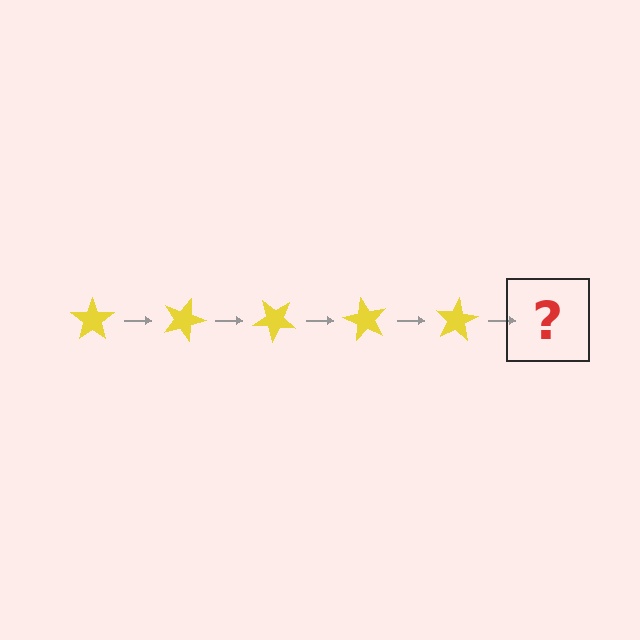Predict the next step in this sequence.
The next step is a yellow star rotated 100 degrees.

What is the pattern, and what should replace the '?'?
The pattern is that the star rotates 20 degrees each step. The '?' should be a yellow star rotated 100 degrees.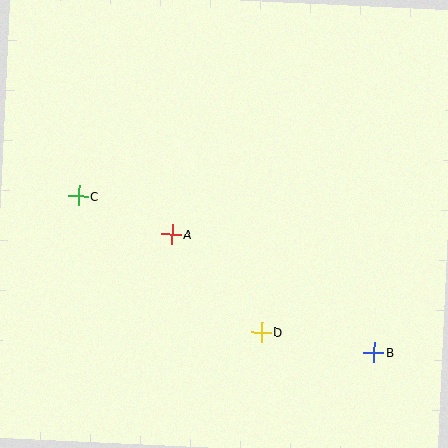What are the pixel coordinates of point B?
Point B is at (374, 352).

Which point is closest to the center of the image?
Point A at (172, 234) is closest to the center.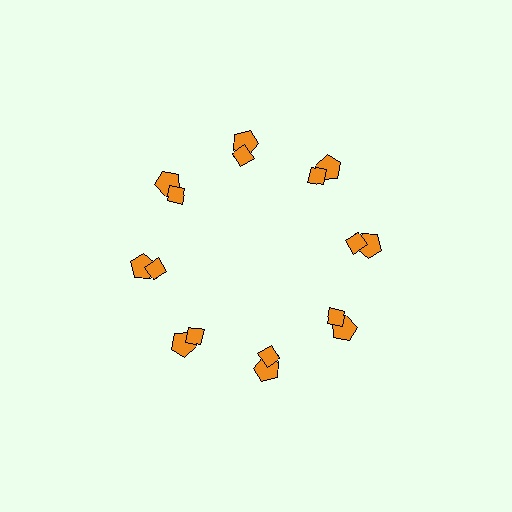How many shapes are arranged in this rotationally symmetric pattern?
There are 16 shapes, arranged in 8 groups of 2.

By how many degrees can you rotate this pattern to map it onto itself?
The pattern maps onto itself every 45 degrees of rotation.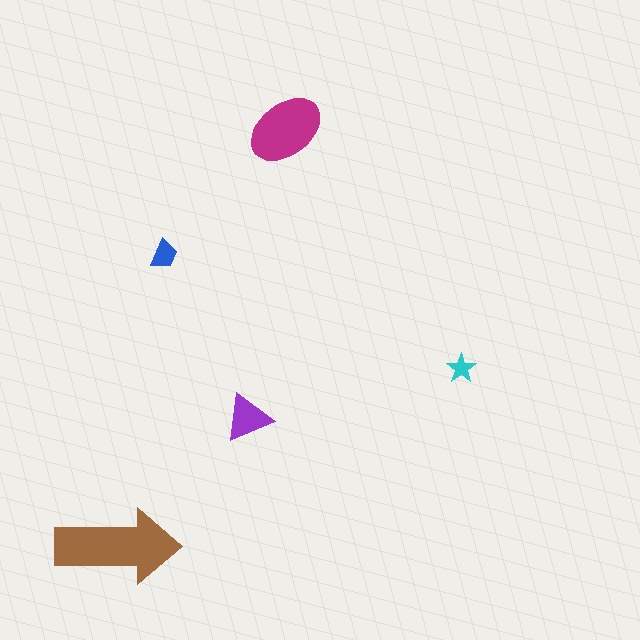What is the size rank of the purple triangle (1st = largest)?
3rd.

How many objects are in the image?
There are 5 objects in the image.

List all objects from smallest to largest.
The cyan star, the blue trapezoid, the purple triangle, the magenta ellipse, the brown arrow.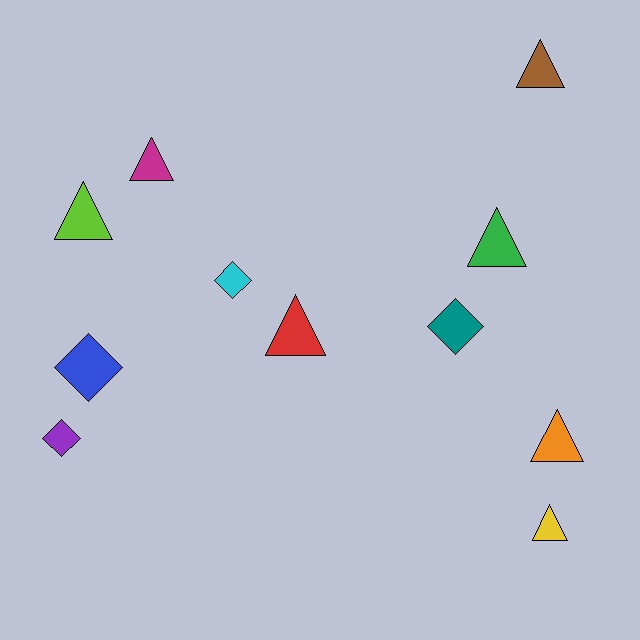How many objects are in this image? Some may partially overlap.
There are 11 objects.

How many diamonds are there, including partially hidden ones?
There are 4 diamonds.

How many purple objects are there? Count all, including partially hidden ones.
There is 1 purple object.